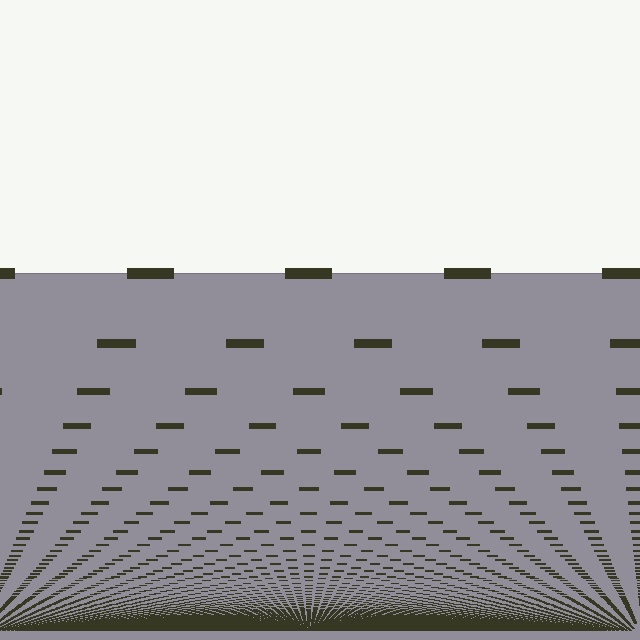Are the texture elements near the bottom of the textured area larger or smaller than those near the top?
Smaller. The gradient is inverted — elements near the bottom are smaller and denser.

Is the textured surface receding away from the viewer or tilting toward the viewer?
The surface appears to tilt toward the viewer. Texture elements get larger and sparser toward the top.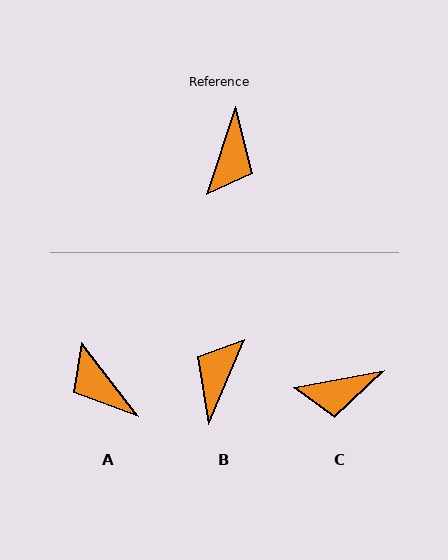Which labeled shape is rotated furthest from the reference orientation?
B, about 176 degrees away.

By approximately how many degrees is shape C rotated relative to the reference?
Approximately 61 degrees clockwise.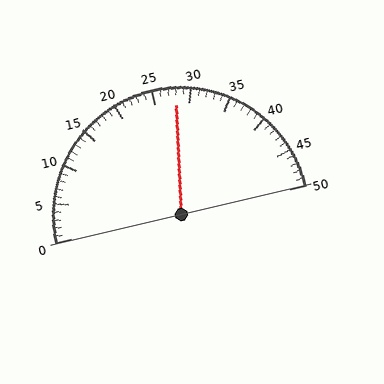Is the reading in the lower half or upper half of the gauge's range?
The reading is in the upper half of the range (0 to 50).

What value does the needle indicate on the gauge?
The needle indicates approximately 28.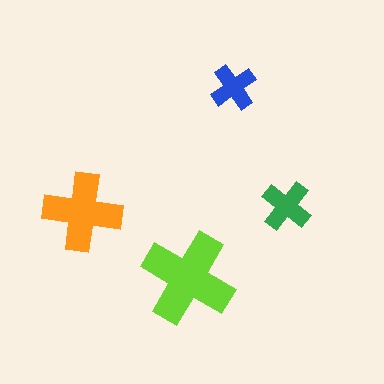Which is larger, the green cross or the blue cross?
The green one.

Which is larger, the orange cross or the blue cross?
The orange one.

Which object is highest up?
The blue cross is topmost.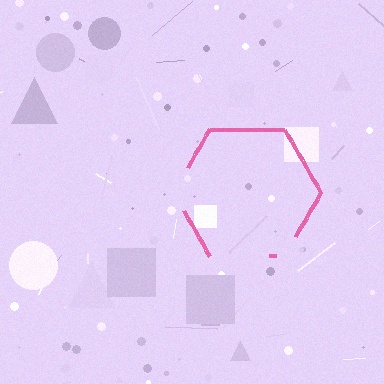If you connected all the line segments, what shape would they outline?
They would outline a hexagon.